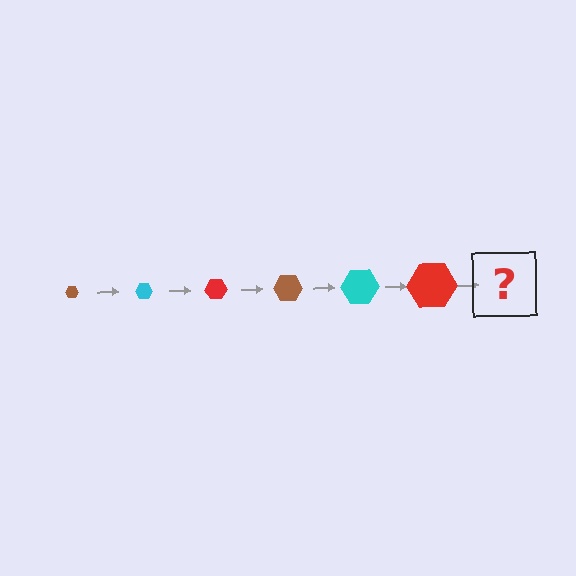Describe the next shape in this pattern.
It should be a brown hexagon, larger than the previous one.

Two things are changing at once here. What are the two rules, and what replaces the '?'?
The two rules are that the hexagon grows larger each step and the color cycles through brown, cyan, and red. The '?' should be a brown hexagon, larger than the previous one.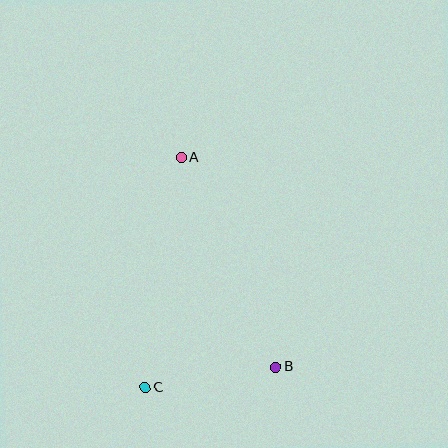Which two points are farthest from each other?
Points A and C are farthest from each other.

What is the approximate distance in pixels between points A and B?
The distance between A and B is approximately 230 pixels.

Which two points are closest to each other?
Points B and C are closest to each other.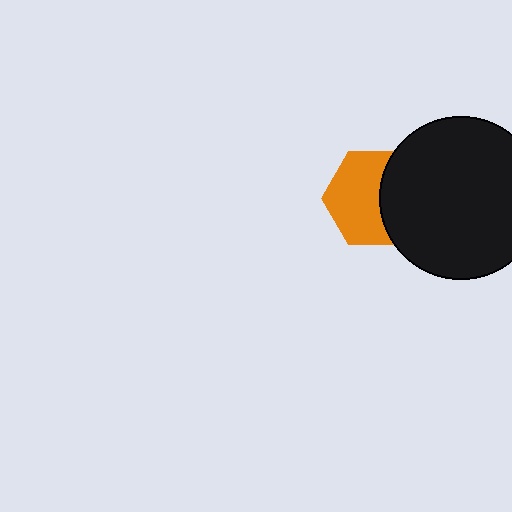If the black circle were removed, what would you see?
You would see the complete orange hexagon.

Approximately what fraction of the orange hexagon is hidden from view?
Roughly 39% of the orange hexagon is hidden behind the black circle.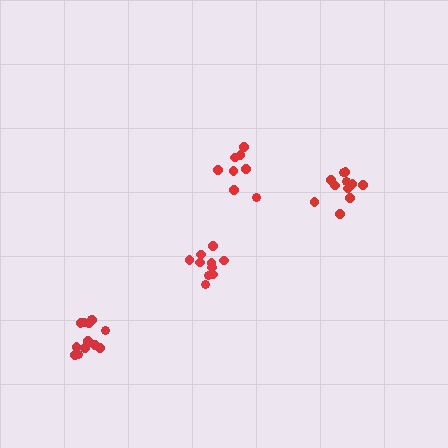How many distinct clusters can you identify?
There are 4 distinct clusters.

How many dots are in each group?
Group 1: 10 dots, Group 2: 12 dots, Group 3: 13 dots, Group 4: 8 dots (43 total).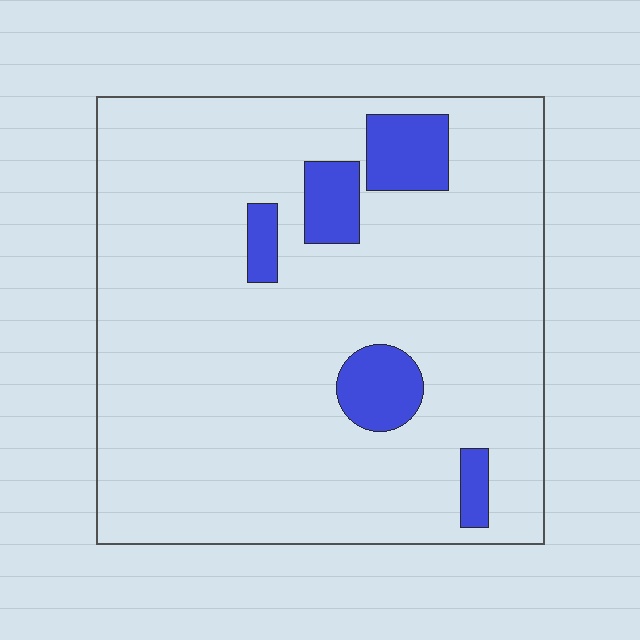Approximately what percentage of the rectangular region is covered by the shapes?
Approximately 10%.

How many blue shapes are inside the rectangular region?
5.